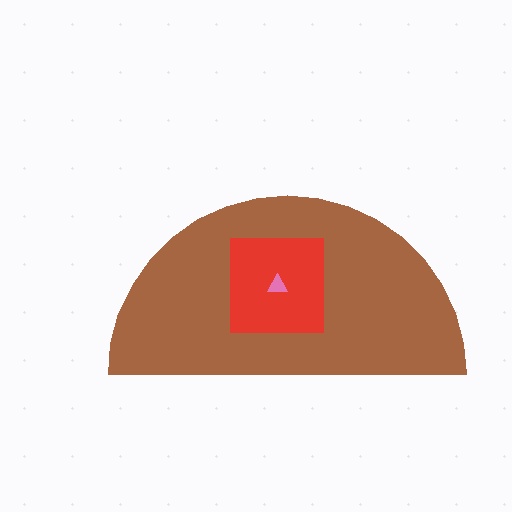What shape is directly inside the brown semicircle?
The red square.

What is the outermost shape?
The brown semicircle.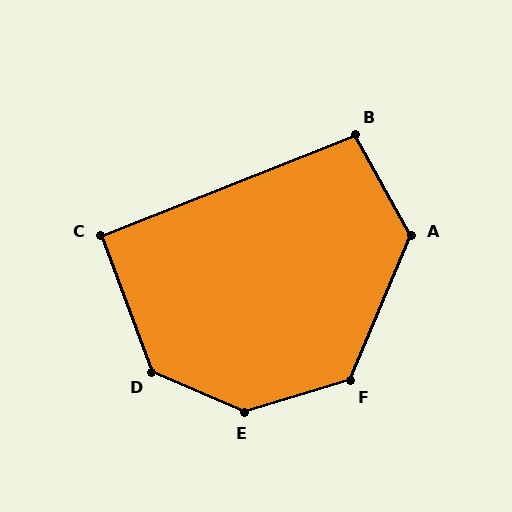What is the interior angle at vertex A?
Approximately 128 degrees (obtuse).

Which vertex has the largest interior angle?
E, at approximately 140 degrees.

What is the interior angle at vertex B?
Approximately 98 degrees (obtuse).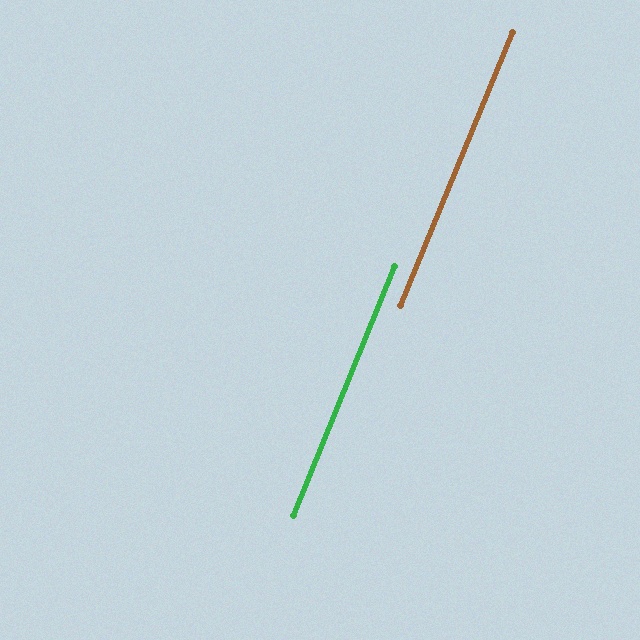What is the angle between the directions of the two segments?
Approximately 0 degrees.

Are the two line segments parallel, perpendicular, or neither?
Parallel — their directions differ by only 0.3°.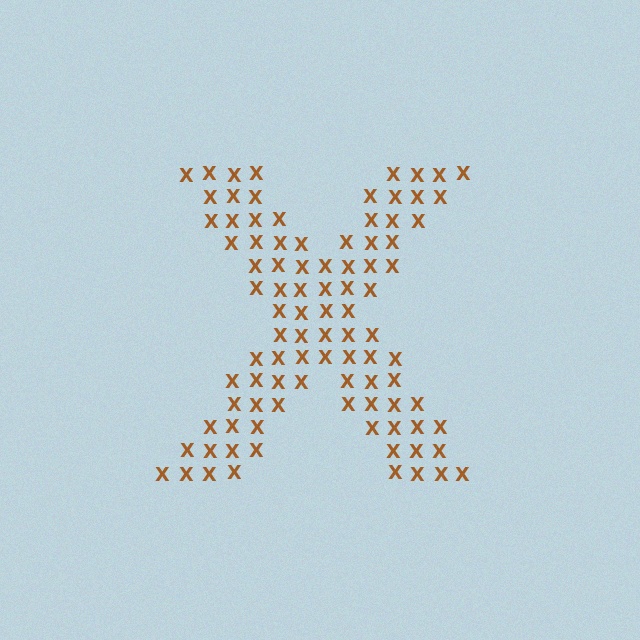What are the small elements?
The small elements are letter X's.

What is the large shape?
The large shape is the letter X.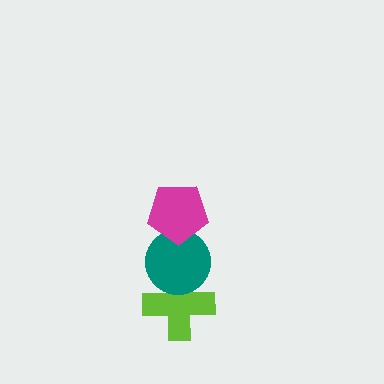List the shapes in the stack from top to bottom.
From top to bottom: the magenta pentagon, the teal circle, the lime cross.